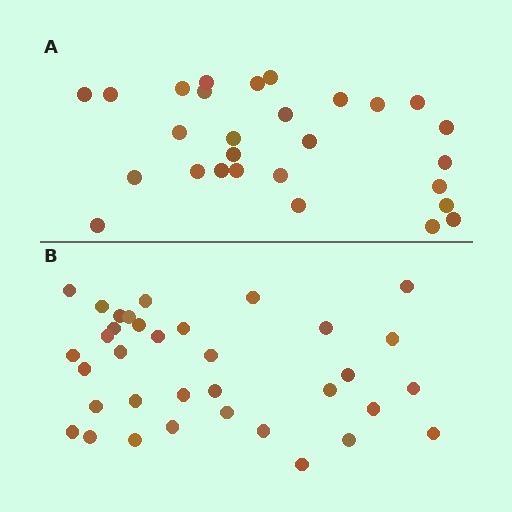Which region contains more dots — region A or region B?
Region B (the bottom region) has more dots.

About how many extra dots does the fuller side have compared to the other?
Region B has roughly 8 or so more dots than region A.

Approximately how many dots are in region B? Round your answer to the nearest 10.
About 40 dots. (The exact count is 35, which rounds to 40.)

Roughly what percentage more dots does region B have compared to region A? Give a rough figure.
About 25% more.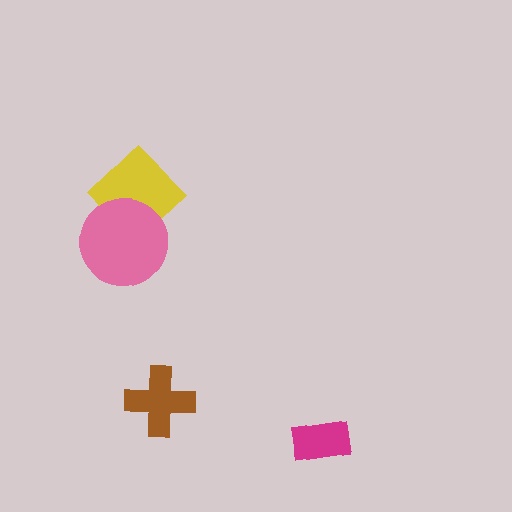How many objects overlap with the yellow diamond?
1 object overlaps with the yellow diamond.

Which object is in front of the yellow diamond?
The pink circle is in front of the yellow diamond.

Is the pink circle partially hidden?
No, no other shape covers it.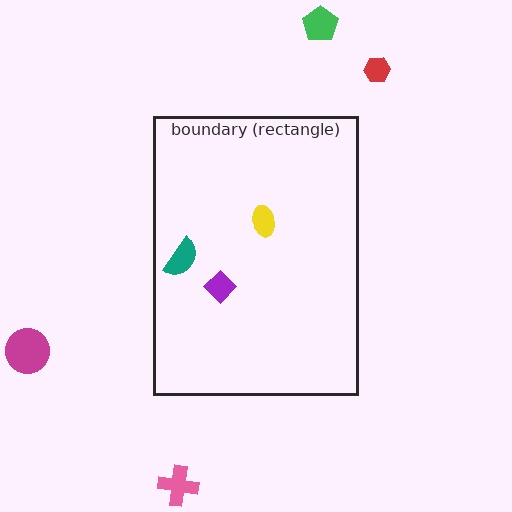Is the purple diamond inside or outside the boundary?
Inside.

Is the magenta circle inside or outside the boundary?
Outside.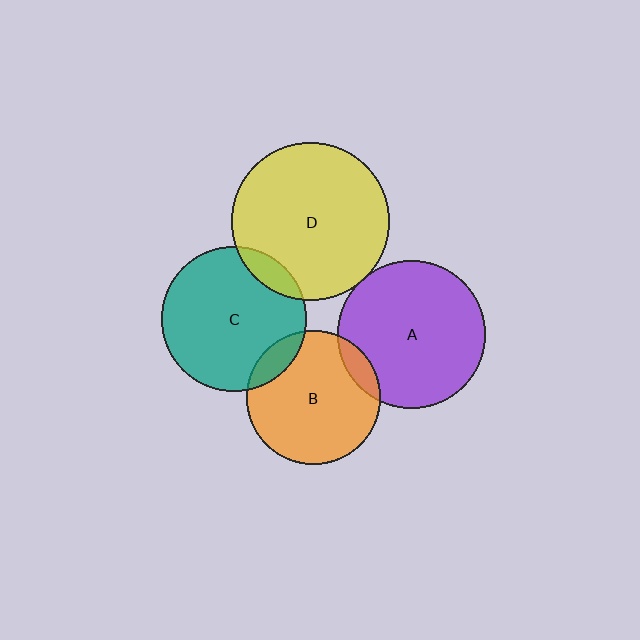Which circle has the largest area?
Circle D (yellow).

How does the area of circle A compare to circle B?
Approximately 1.2 times.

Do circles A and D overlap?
Yes.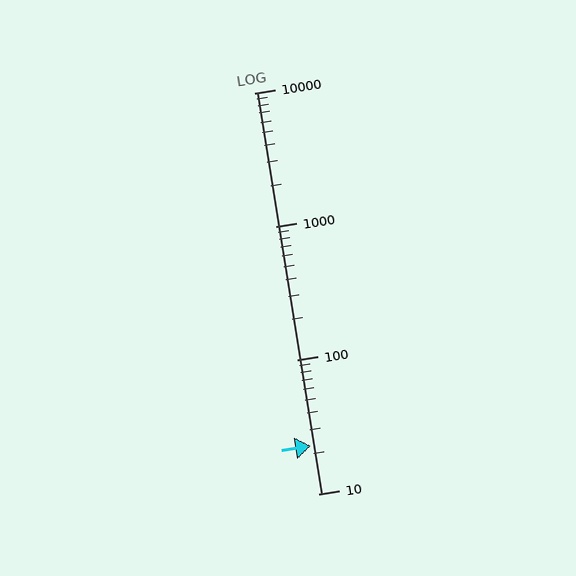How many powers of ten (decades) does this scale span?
The scale spans 3 decades, from 10 to 10000.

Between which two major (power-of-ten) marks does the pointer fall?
The pointer is between 10 and 100.